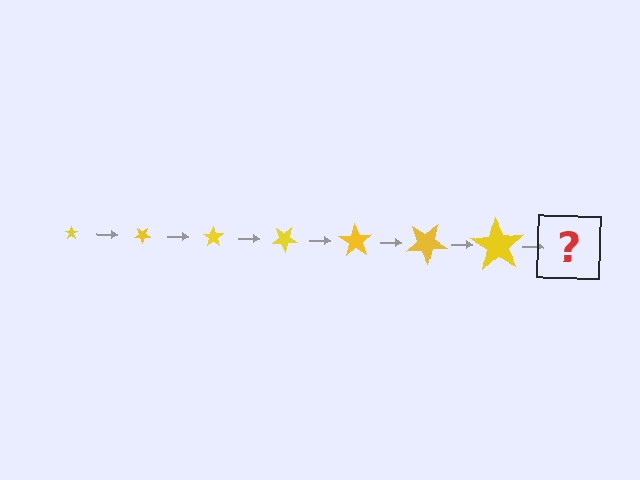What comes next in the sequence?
The next element should be a star, larger than the previous one and rotated 245 degrees from the start.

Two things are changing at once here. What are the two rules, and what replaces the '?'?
The two rules are that the star grows larger each step and it rotates 35 degrees each step. The '?' should be a star, larger than the previous one and rotated 245 degrees from the start.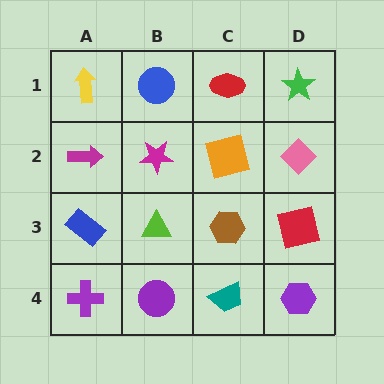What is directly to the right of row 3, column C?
A red square.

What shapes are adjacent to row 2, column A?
A yellow arrow (row 1, column A), a blue rectangle (row 3, column A), a magenta star (row 2, column B).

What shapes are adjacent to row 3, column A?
A magenta arrow (row 2, column A), a purple cross (row 4, column A), a lime triangle (row 3, column B).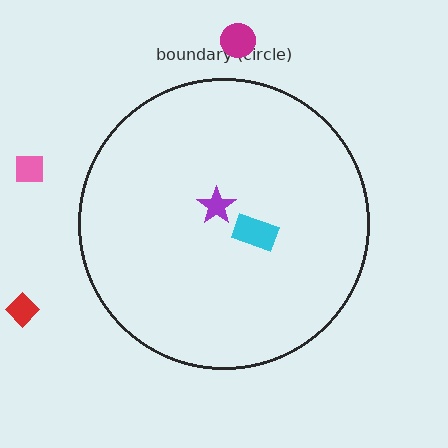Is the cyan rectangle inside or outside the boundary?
Inside.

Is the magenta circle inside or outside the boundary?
Outside.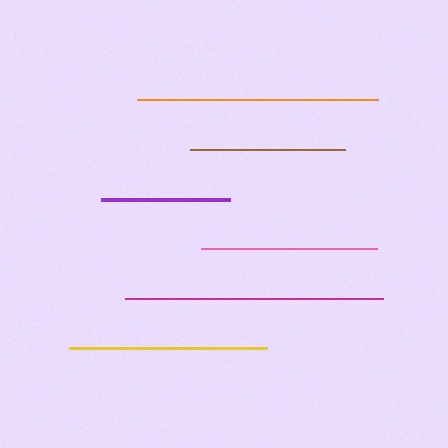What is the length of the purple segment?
The purple segment is approximately 129 pixels long.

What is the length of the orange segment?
The orange segment is approximately 242 pixels long.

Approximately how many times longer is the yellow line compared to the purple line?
The yellow line is approximately 1.5 times the length of the purple line.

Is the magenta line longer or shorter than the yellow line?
The magenta line is longer than the yellow line.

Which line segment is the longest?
The magenta line is the longest at approximately 258 pixels.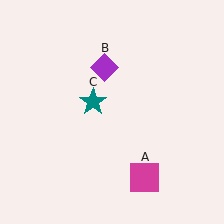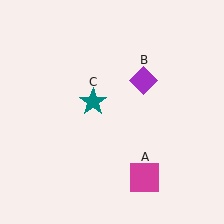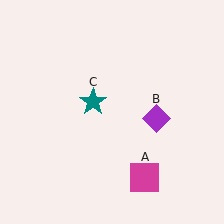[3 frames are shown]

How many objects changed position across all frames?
1 object changed position: purple diamond (object B).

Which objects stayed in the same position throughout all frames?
Magenta square (object A) and teal star (object C) remained stationary.